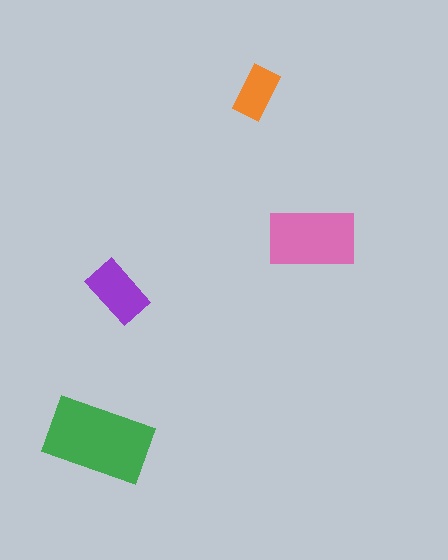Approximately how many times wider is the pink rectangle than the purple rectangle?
About 1.5 times wider.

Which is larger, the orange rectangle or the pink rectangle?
The pink one.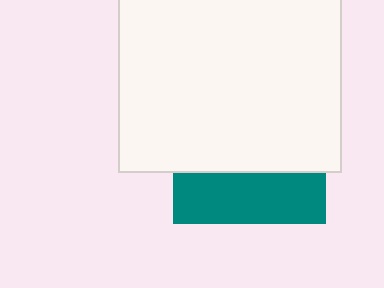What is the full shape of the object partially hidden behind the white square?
The partially hidden object is a teal square.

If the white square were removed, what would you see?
You would see the complete teal square.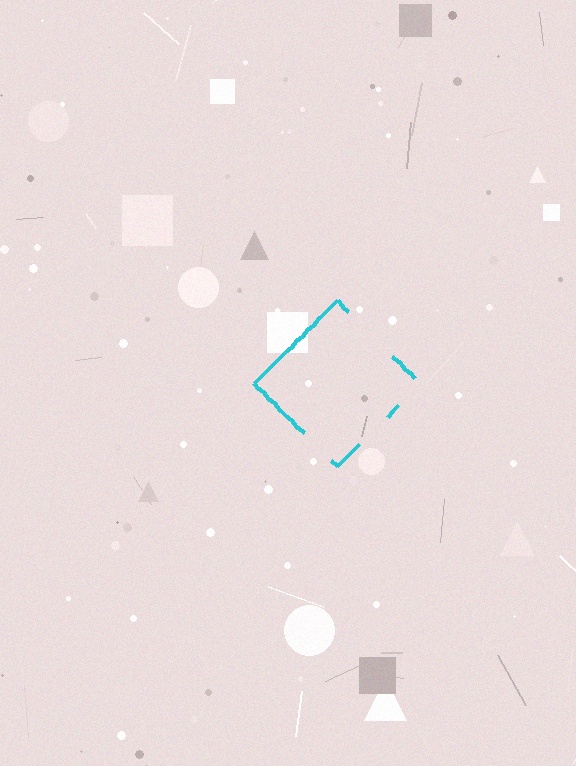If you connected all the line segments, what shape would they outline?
They would outline a diamond.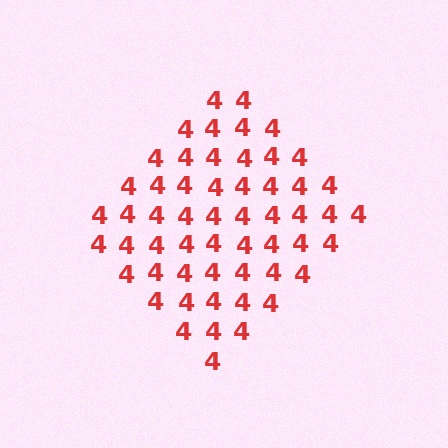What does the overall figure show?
The overall figure shows a diamond.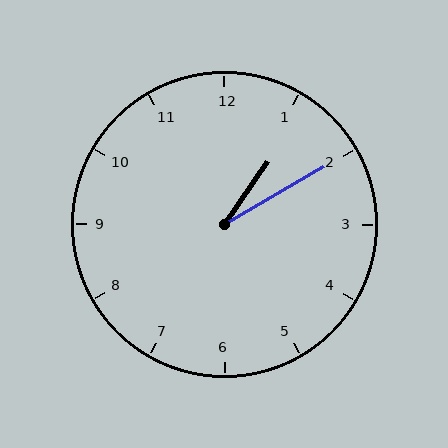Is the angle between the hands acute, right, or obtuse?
It is acute.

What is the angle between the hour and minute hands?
Approximately 25 degrees.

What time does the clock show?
1:10.